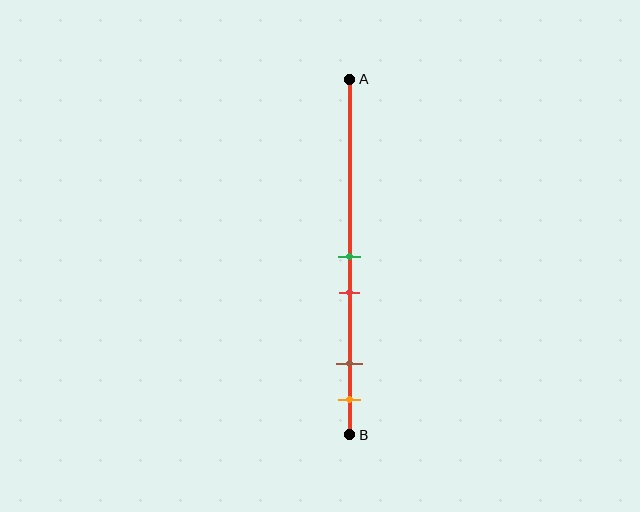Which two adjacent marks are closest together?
The green and red marks are the closest adjacent pair.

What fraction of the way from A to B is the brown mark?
The brown mark is approximately 80% (0.8) of the way from A to B.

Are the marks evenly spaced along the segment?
No, the marks are not evenly spaced.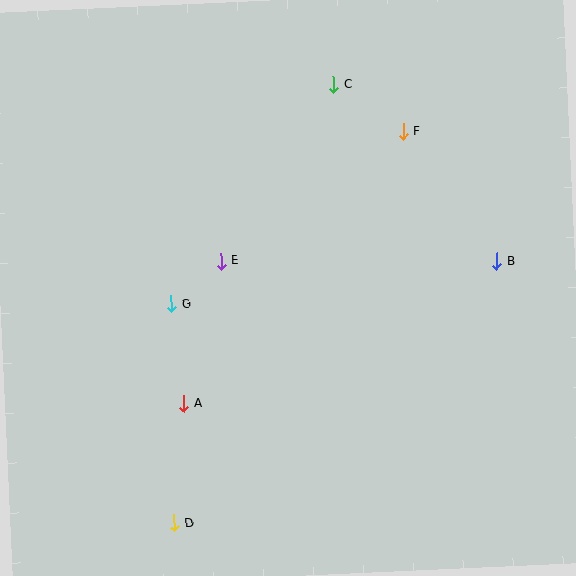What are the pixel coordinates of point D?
Point D is at (174, 523).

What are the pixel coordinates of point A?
Point A is at (184, 404).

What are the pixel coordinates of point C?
Point C is at (334, 84).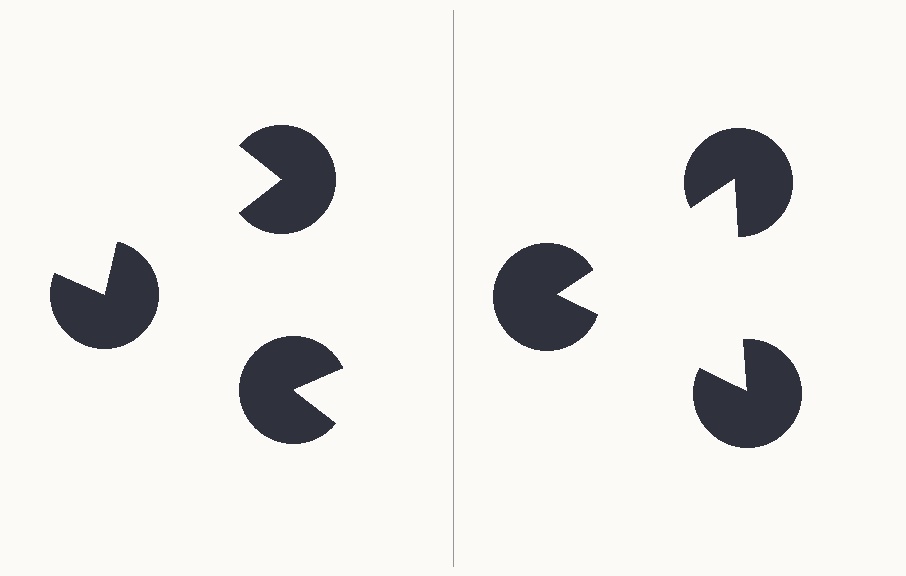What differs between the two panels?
The pac-man discs are positioned identically on both sides; only the wedge orientations differ. On the right they align to a triangle; on the left they are misaligned.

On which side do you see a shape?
An illusory triangle appears on the right side. On the left side the wedge cuts are rotated, so no coherent shape forms.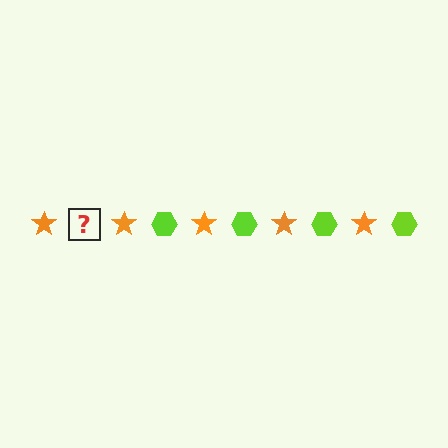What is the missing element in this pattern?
The missing element is a lime hexagon.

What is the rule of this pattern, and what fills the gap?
The rule is that the pattern alternates between orange star and lime hexagon. The gap should be filled with a lime hexagon.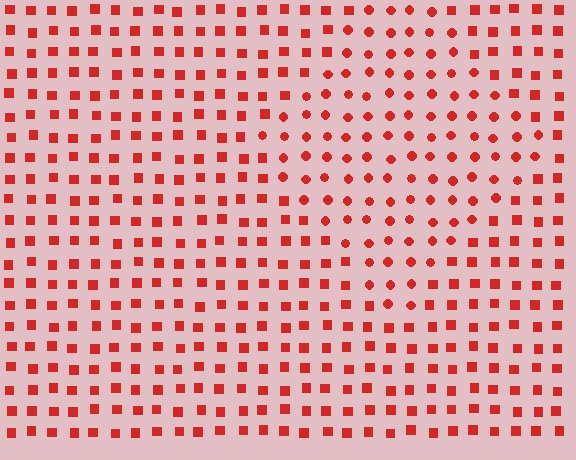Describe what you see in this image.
The image is filled with small red elements arranged in a uniform grid. A diamond-shaped region contains circles, while the surrounding area contains squares. The boundary is defined purely by the change in element shape.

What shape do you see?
I see a diamond.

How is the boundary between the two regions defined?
The boundary is defined by a change in element shape: circles inside vs. squares outside. All elements share the same color and spacing.